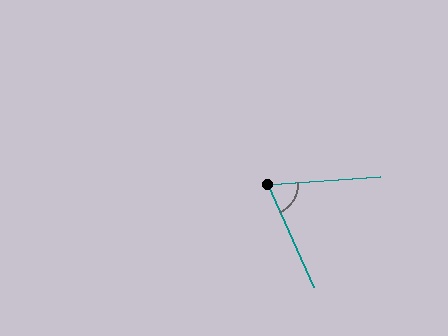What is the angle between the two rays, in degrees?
Approximately 70 degrees.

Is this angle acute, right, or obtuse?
It is acute.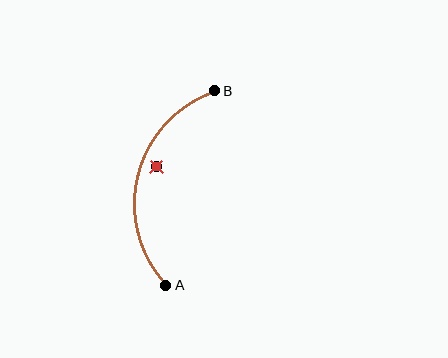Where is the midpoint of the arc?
The arc midpoint is the point on the curve farthest from the straight line joining A and B. It sits to the left of that line.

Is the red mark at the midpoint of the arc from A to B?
No — the red mark does not lie on the arc at all. It sits slightly inside the curve.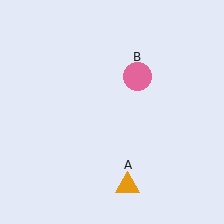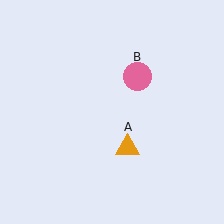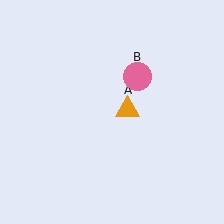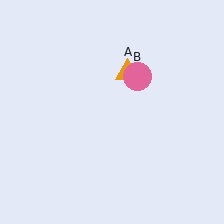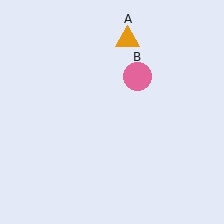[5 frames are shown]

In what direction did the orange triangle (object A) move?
The orange triangle (object A) moved up.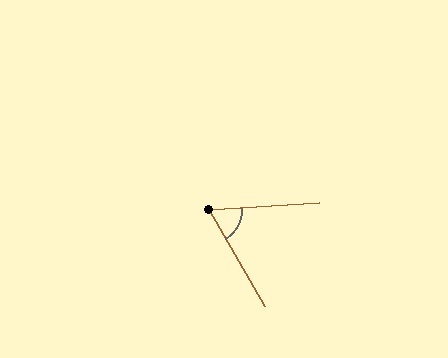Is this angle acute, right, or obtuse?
It is acute.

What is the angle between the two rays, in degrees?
Approximately 63 degrees.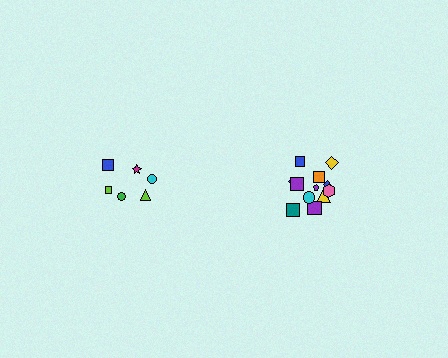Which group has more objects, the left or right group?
The right group.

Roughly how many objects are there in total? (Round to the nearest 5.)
Roughly 20 objects in total.